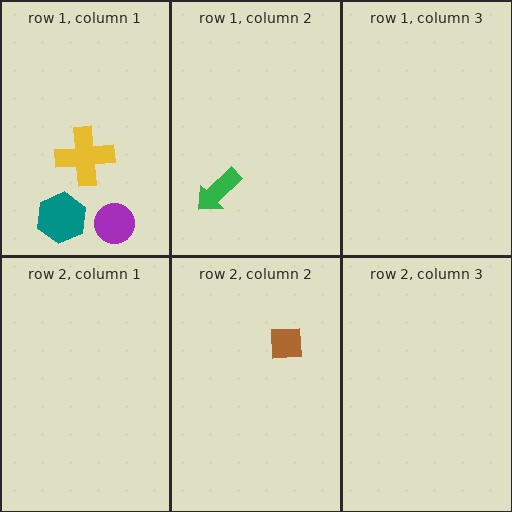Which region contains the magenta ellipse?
The row 1, column 1 region.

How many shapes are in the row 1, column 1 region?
4.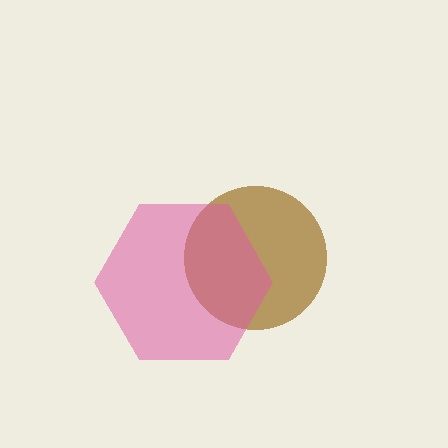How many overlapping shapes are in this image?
There are 2 overlapping shapes in the image.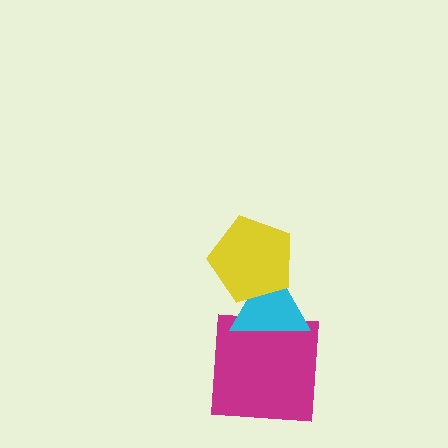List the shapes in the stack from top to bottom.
From top to bottom: the yellow pentagon, the cyan triangle, the magenta square.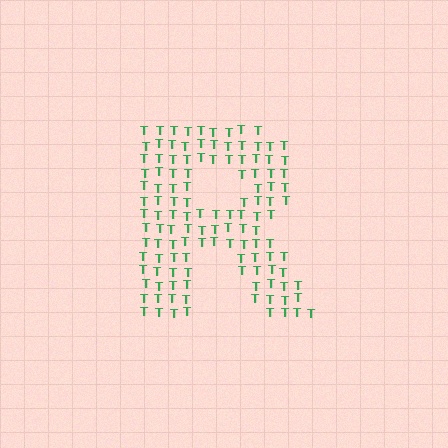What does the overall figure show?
The overall figure shows the letter R.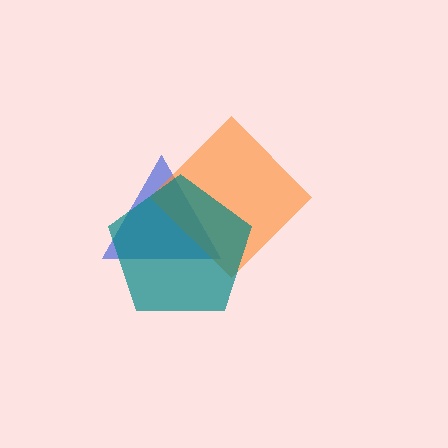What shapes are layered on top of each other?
The layered shapes are: a blue triangle, an orange diamond, a teal pentagon.